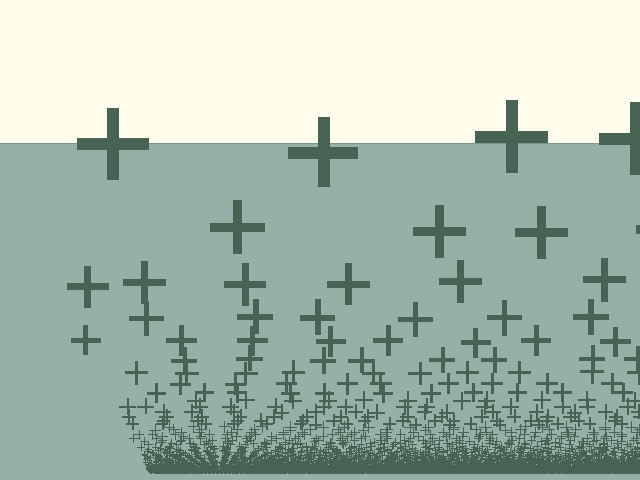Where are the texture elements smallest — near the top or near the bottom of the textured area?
Near the bottom.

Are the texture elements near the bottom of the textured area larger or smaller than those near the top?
Smaller. The gradient is inverted — elements near the bottom are smaller and denser.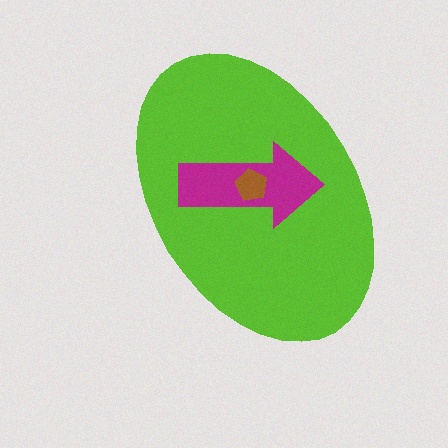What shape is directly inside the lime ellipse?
The magenta arrow.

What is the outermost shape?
The lime ellipse.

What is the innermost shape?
The brown pentagon.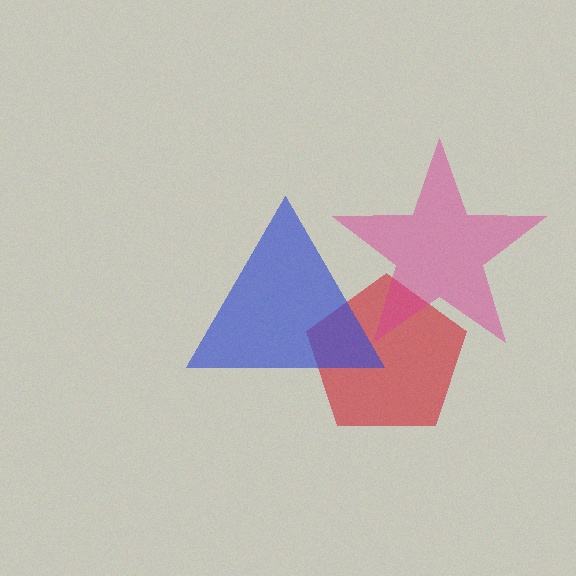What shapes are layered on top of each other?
The layered shapes are: a red pentagon, a blue triangle, a magenta star.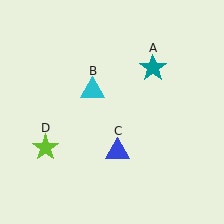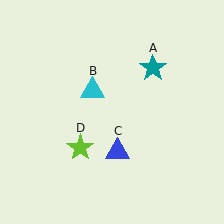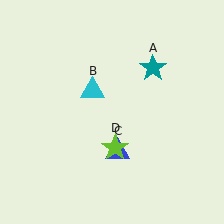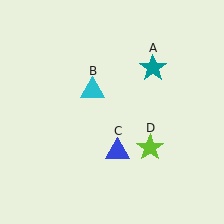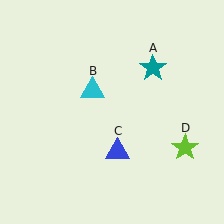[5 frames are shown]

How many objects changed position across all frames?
1 object changed position: lime star (object D).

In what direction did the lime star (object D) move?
The lime star (object D) moved right.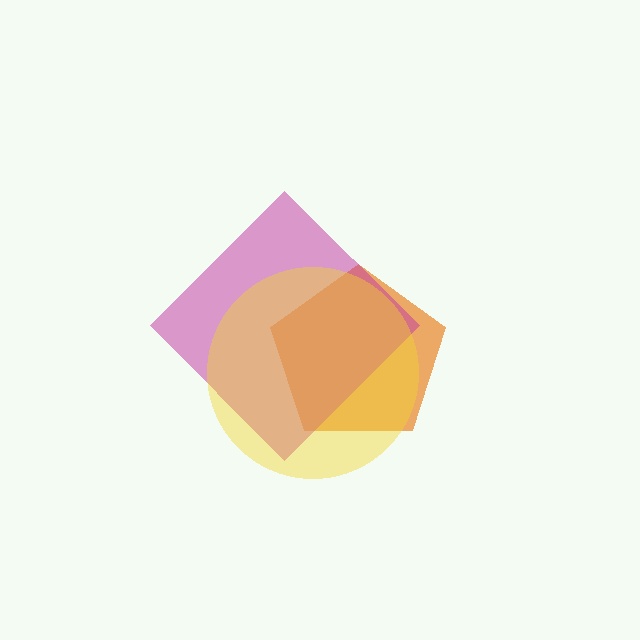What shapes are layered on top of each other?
The layered shapes are: an orange pentagon, a magenta diamond, a yellow circle.